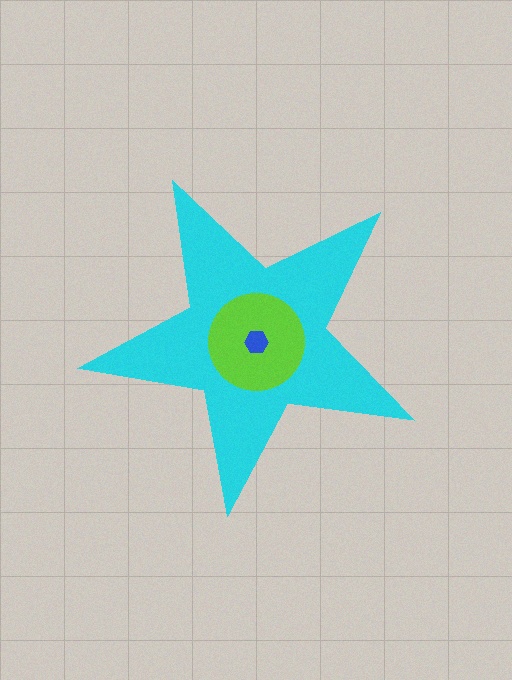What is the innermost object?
The blue hexagon.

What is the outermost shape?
The cyan star.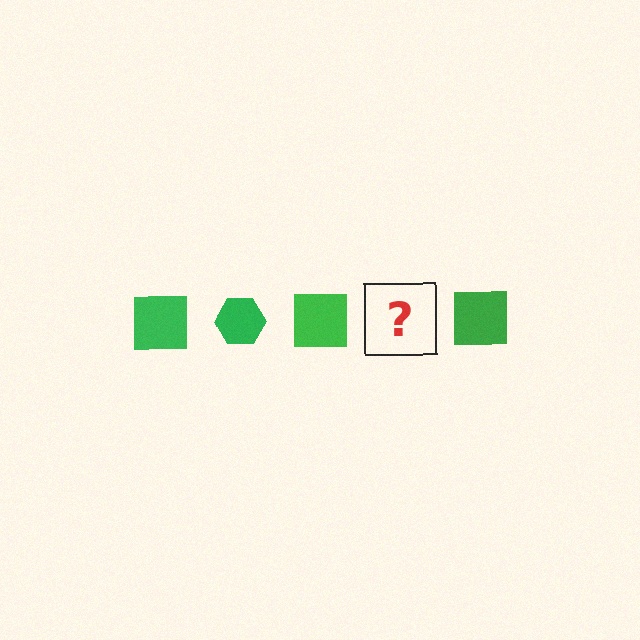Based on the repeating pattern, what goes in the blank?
The blank should be a green hexagon.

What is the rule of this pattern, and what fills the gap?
The rule is that the pattern cycles through square, hexagon shapes in green. The gap should be filled with a green hexagon.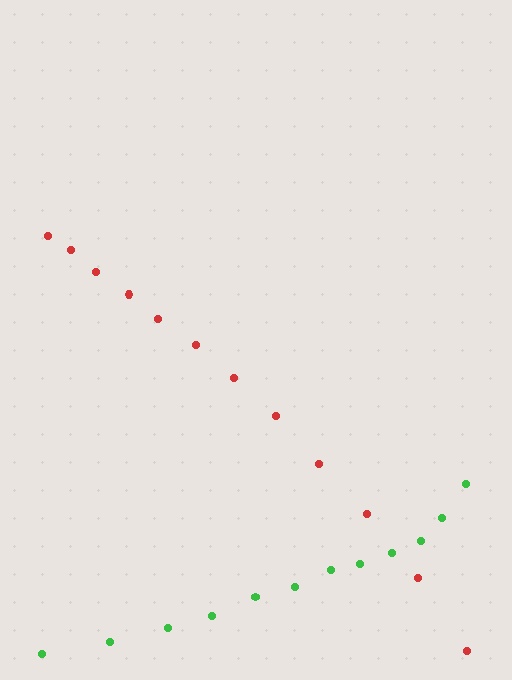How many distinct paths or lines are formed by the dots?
There are 2 distinct paths.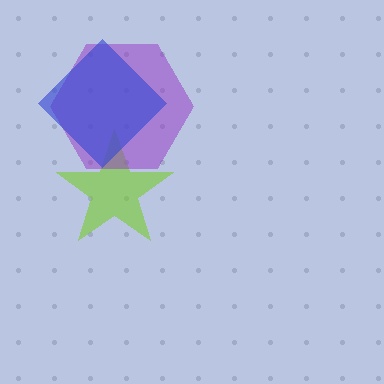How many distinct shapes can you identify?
There are 3 distinct shapes: a lime star, a purple hexagon, a blue diamond.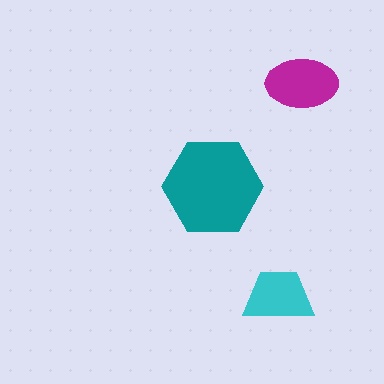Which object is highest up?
The magenta ellipse is topmost.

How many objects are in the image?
There are 3 objects in the image.